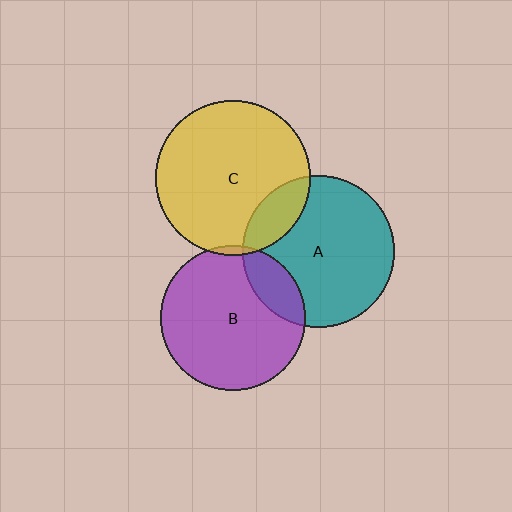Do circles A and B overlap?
Yes.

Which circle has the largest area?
Circle C (yellow).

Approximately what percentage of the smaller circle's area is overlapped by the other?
Approximately 15%.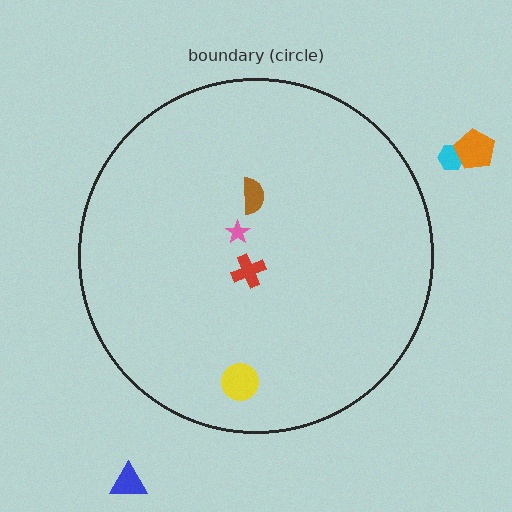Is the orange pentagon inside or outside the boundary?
Outside.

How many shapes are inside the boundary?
4 inside, 3 outside.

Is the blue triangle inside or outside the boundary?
Outside.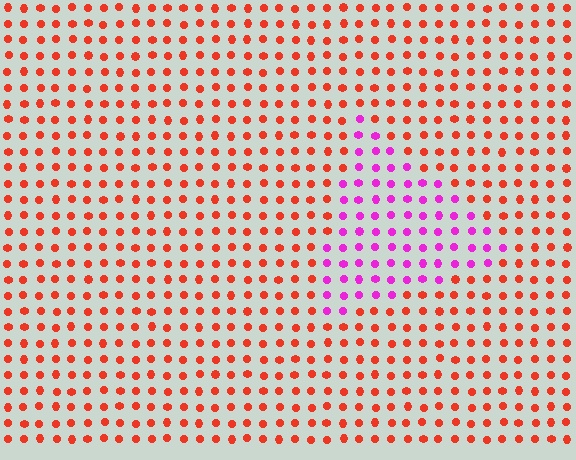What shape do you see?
I see a triangle.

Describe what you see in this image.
The image is filled with small red elements in a uniform arrangement. A triangle-shaped region is visible where the elements are tinted to a slightly different hue, forming a subtle color boundary.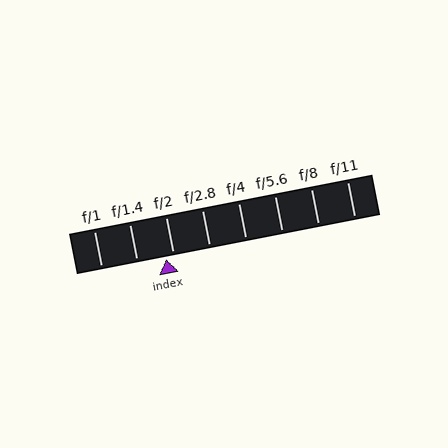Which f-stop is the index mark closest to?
The index mark is closest to f/2.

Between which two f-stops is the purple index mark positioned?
The index mark is between f/1.4 and f/2.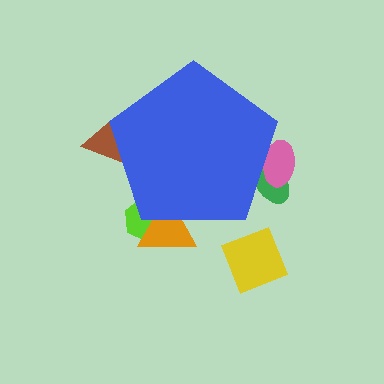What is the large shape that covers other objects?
A blue pentagon.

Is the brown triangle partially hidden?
Yes, the brown triangle is partially hidden behind the blue pentagon.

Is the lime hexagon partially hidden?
Yes, the lime hexagon is partially hidden behind the blue pentagon.